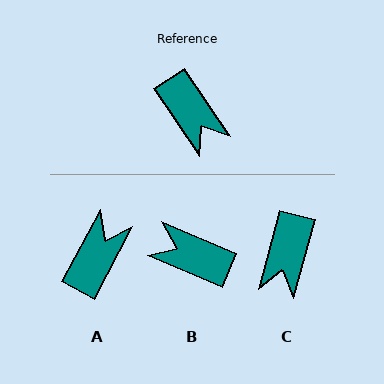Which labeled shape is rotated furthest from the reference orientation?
B, about 146 degrees away.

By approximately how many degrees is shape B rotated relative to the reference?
Approximately 146 degrees clockwise.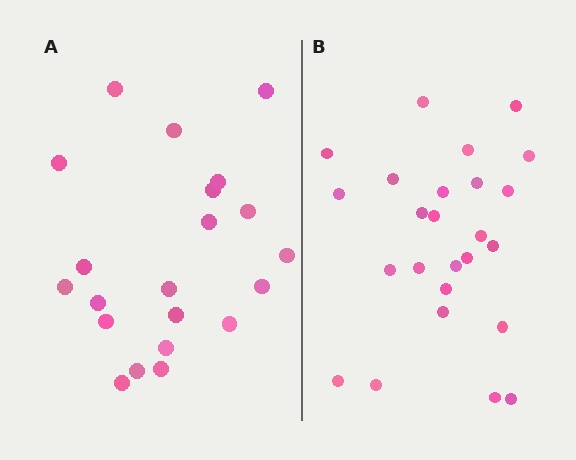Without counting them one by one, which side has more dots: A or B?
Region B (the right region) has more dots.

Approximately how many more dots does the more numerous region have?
Region B has about 4 more dots than region A.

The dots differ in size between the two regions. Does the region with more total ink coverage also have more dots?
No. Region A has more total ink coverage because its dots are larger, but region B actually contains more individual dots. Total area can be misleading — the number of items is what matters here.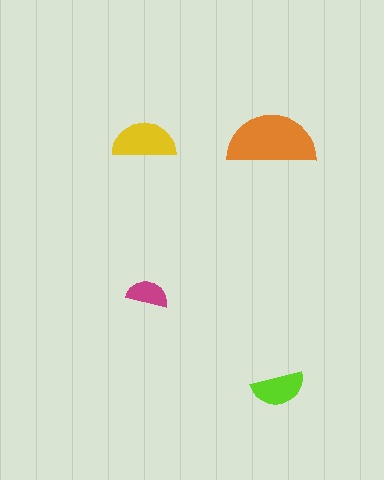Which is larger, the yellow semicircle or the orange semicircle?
The orange one.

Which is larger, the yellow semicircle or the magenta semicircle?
The yellow one.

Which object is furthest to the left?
The yellow semicircle is leftmost.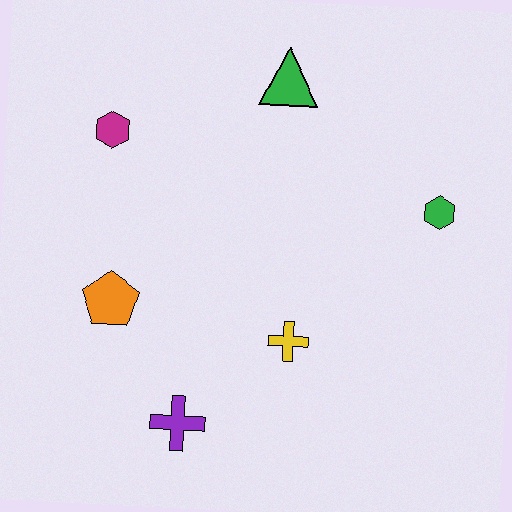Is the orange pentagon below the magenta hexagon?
Yes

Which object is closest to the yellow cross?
The purple cross is closest to the yellow cross.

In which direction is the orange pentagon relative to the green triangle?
The orange pentagon is below the green triangle.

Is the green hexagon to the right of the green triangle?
Yes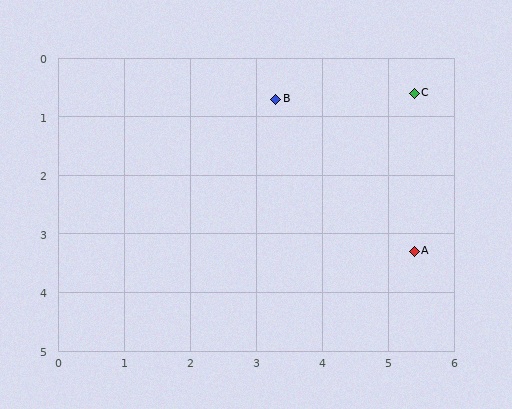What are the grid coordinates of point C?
Point C is at approximately (5.4, 0.6).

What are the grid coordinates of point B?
Point B is at approximately (3.3, 0.7).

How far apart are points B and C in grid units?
Points B and C are about 2.1 grid units apart.